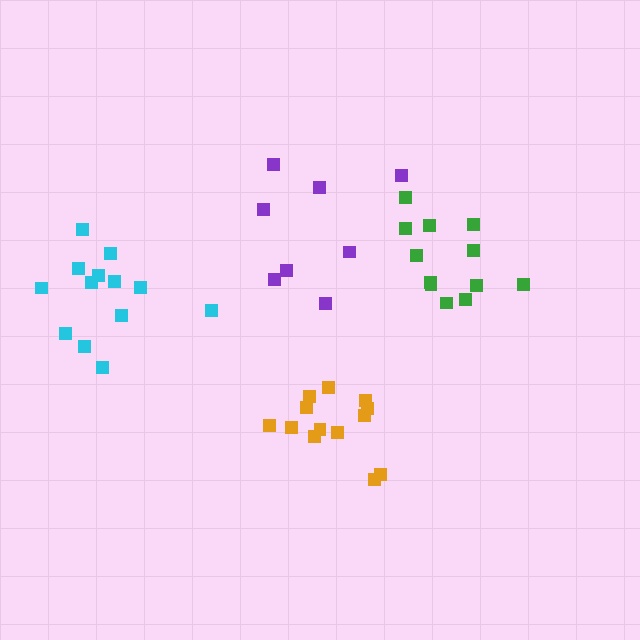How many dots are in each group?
Group 1: 13 dots, Group 2: 13 dots, Group 3: 12 dots, Group 4: 8 dots (46 total).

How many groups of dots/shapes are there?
There are 4 groups.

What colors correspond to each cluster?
The clusters are colored: cyan, orange, green, purple.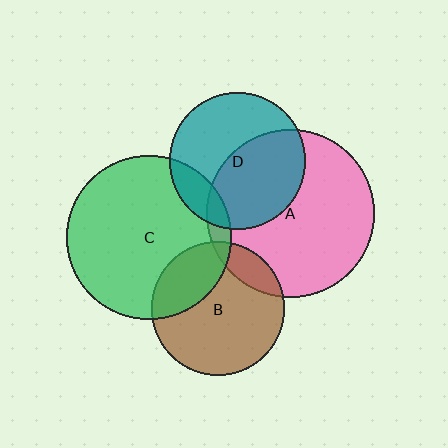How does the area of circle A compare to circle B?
Approximately 1.6 times.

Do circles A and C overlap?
Yes.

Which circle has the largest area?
Circle A (pink).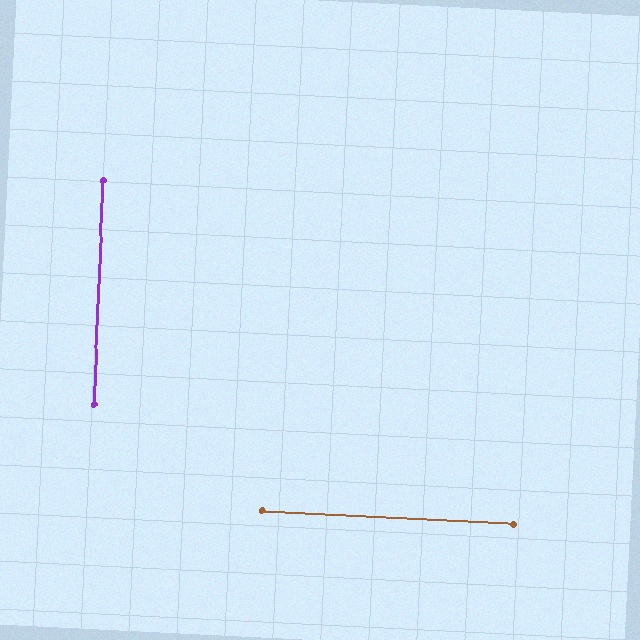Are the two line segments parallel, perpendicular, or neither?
Perpendicular — they meet at approximately 89°.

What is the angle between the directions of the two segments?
Approximately 89 degrees.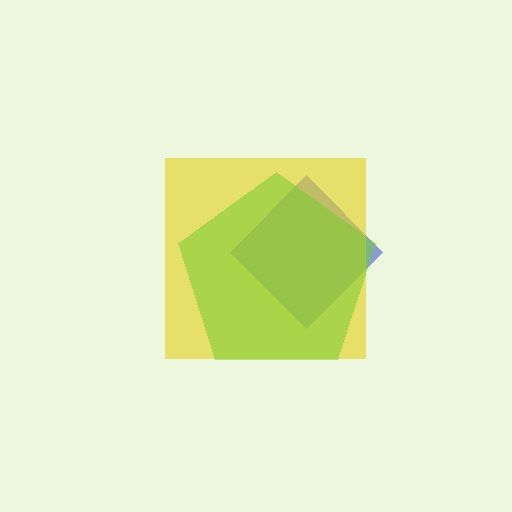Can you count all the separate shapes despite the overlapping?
Yes, there are 3 separate shapes.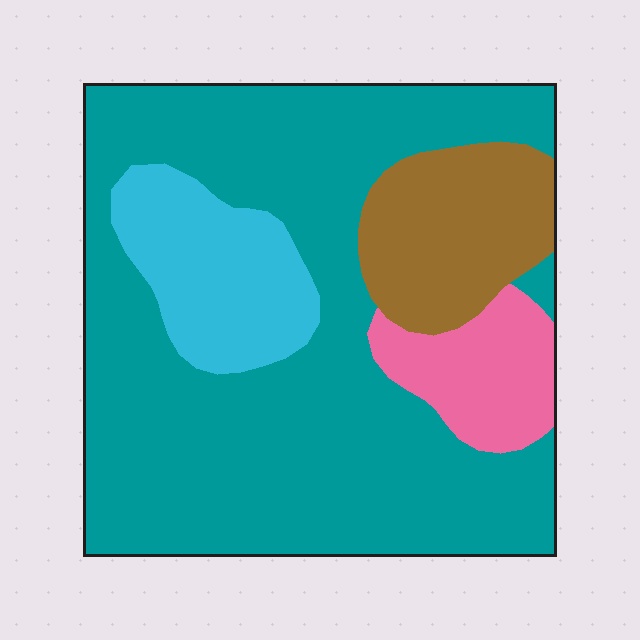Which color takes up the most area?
Teal, at roughly 65%.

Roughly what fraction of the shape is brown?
Brown covers 13% of the shape.